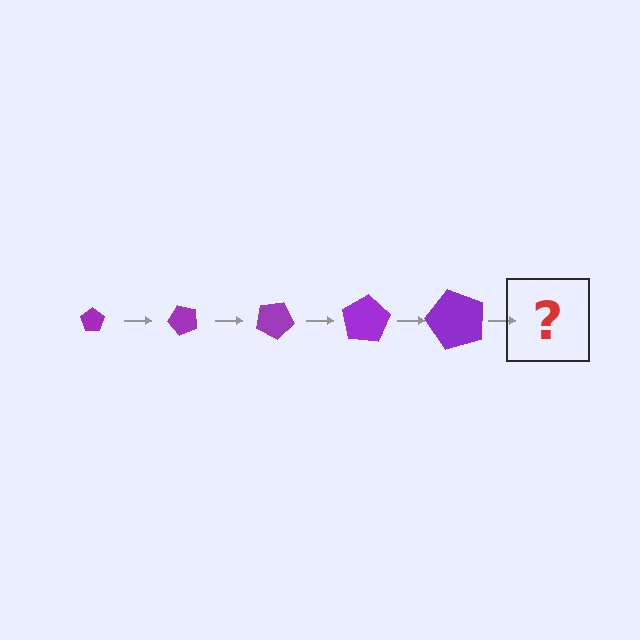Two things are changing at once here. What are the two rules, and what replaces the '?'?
The two rules are that the pentagon grows larger each step and it rotates 50 degrees each step. The '?' should be a pentagon, larger than the previous one and rotated 250 degrees from the start.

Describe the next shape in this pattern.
It should be a pentagon, larger than the previous one and rotated 250 degrees from the start.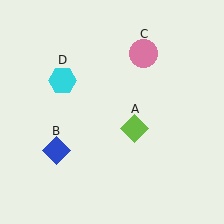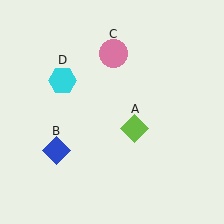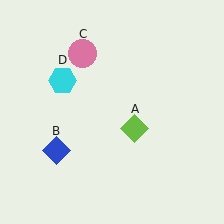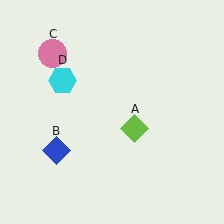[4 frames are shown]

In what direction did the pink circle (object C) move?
The pink circle (object C) moved left.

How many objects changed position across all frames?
1 object changed position: pink circle (object C).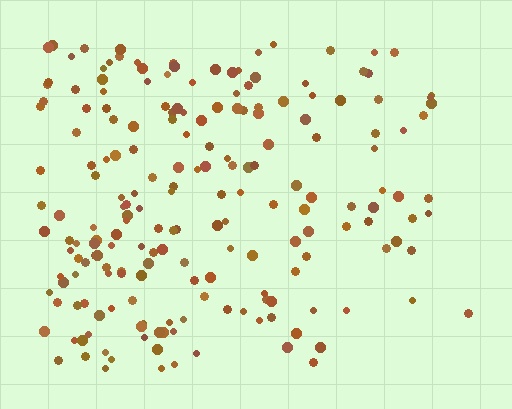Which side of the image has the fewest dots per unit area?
The right.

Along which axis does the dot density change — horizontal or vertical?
Horizontal.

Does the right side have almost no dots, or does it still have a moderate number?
Still a moderate number, just noticeably fewer than the left.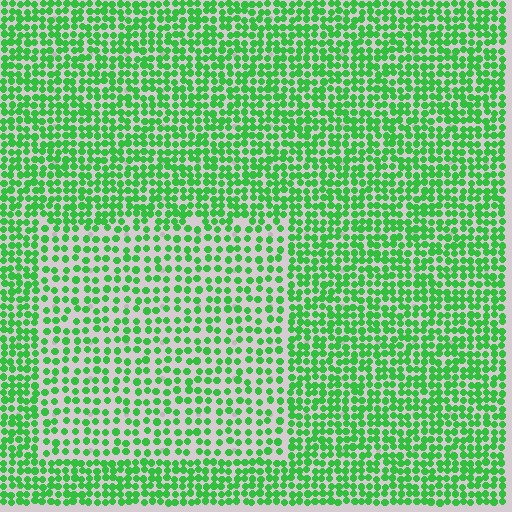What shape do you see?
I see a rectangle.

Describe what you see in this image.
The image contains small green elements arranged at two different densities. A rectangle-shaped region is visible where the elements are less densely packed than the surrounding area.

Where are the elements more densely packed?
The elements are more densely packed outside the rectangle boundary.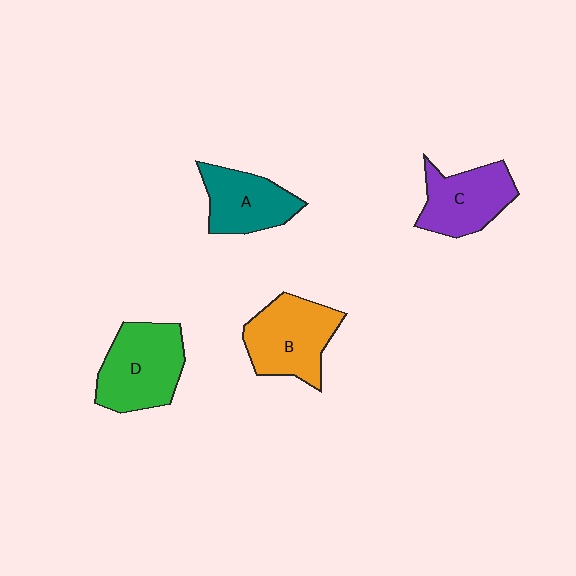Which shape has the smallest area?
Shape A (teal).